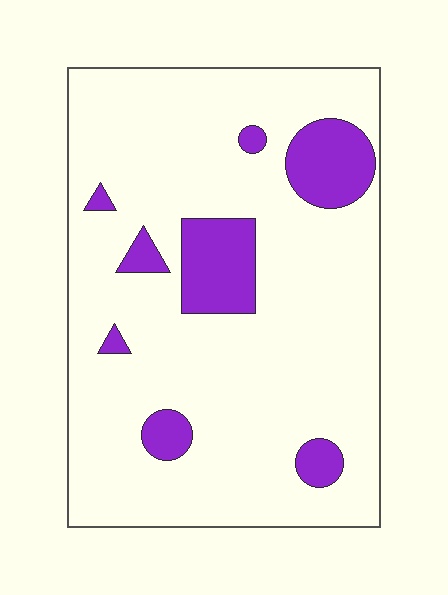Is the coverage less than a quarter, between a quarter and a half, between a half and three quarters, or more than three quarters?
Less than a quarter.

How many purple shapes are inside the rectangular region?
8.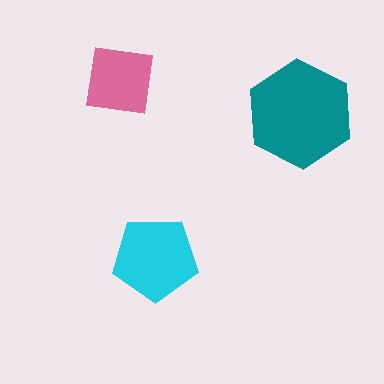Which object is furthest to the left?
The pink square is leftmost.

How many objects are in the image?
There are 3 objects in the image.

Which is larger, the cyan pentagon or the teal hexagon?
The teal hexagon.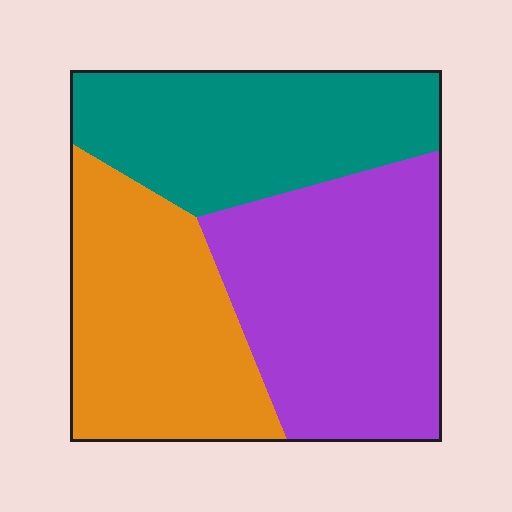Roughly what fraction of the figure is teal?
Teal covers 30% of the figure.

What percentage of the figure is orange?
Orange takes up between a quarter and a half of the figure.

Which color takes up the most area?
Purple, at roughly 40%.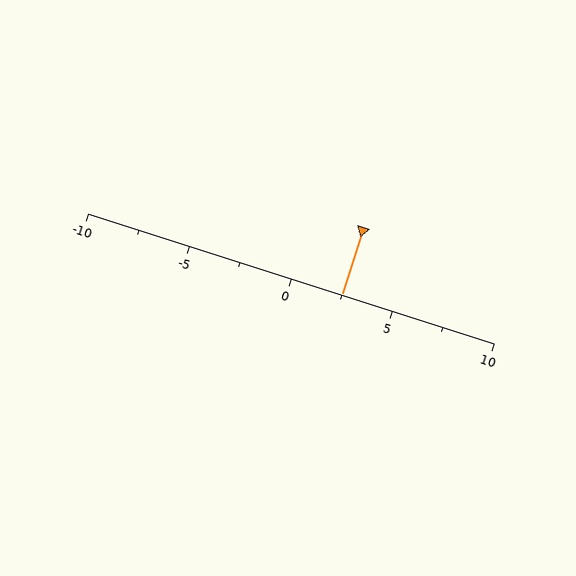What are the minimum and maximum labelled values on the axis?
The axis runs from -10 to 10.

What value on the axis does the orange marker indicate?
The marker indicates approximately 2.5.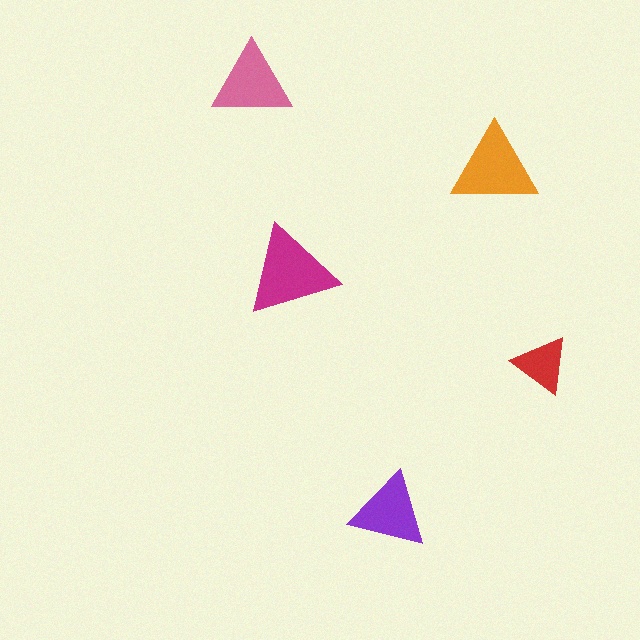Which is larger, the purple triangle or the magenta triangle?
The magenta one.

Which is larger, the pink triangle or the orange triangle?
The orange one.